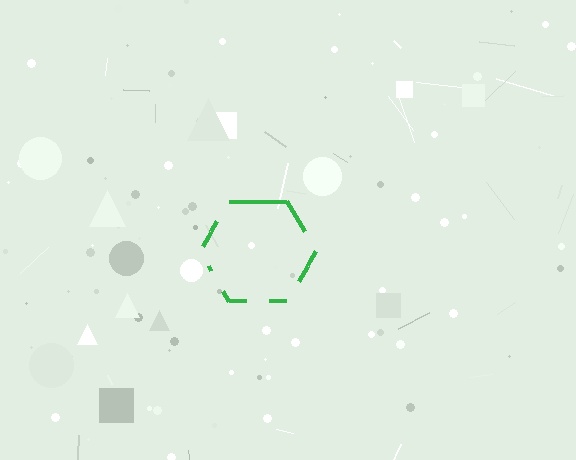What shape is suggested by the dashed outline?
The dashed outline suggests a hexagon.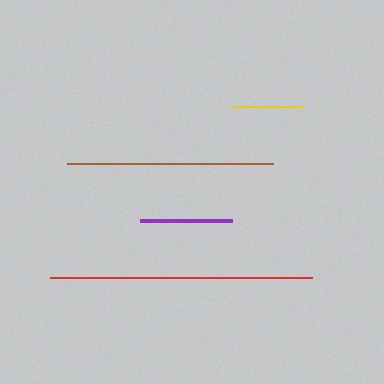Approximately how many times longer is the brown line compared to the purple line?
The brown line is approximately 2.2 times the length of the purple line.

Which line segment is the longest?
The red line is the longest at approximately 263 pixels.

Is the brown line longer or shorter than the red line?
The red line is longer than the brown line.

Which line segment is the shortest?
The yellow line is the shortest at approximately 73 pixels.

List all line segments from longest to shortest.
From longest to shortest: red, brown, purple, yellow.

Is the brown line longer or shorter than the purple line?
The brown line is longer than the purple line.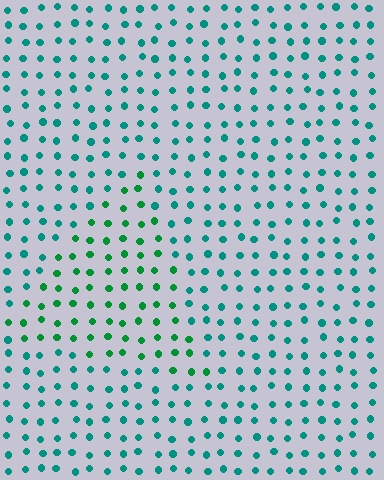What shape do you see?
I see a triangle.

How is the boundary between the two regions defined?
The boundary is defined purely by a slight shift in hue (about 33 degrees). Spacing, size, and orientation are identical on both sides.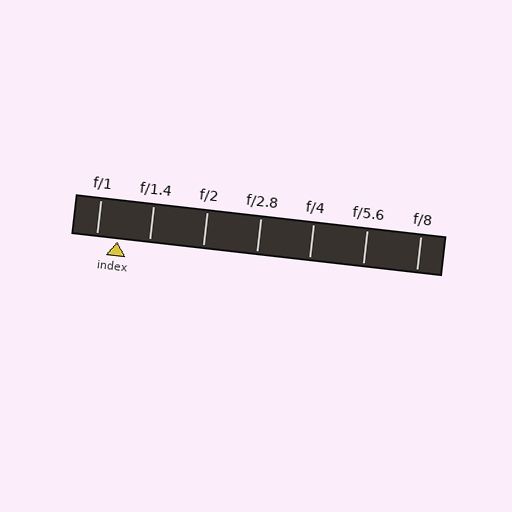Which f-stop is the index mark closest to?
The index mark is closest to f/1.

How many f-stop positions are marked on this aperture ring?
There are 7 f-stop positions marked.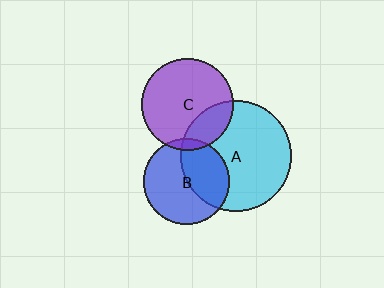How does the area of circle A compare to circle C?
Approximately 1.4 times.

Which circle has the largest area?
Circle A (cyan).